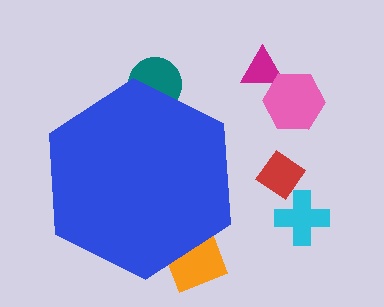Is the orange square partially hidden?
Yes, the orange square is partially hidden behind the blue hexagon.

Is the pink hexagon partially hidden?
No, the pink hexagon is fully visible.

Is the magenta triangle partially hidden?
No, the magenta triangle is fully visible.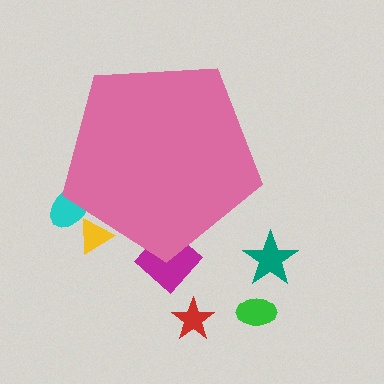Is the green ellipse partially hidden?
No, the green ellipse is fully visible.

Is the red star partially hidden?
No, the red star is fully visible.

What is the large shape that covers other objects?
A pink pentagon.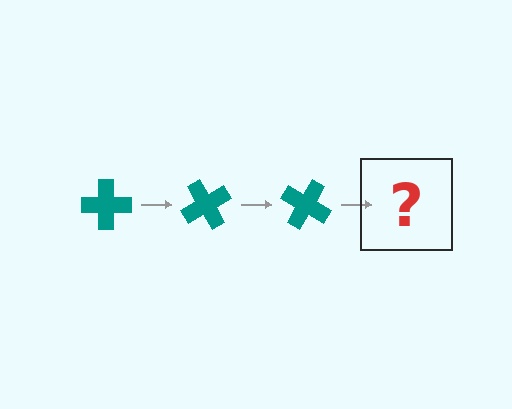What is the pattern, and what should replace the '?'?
The pattern is that the cross rotates 60 degrees each step. The '?' should be a teal cross rotated 180 degrees.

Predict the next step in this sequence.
The next step is a teal cross rotated 180 degrees.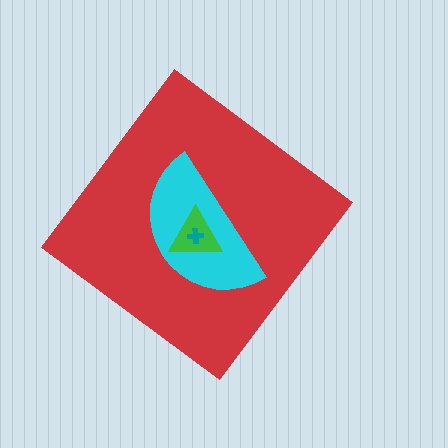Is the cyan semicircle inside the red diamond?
Yes.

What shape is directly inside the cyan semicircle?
The green triangle.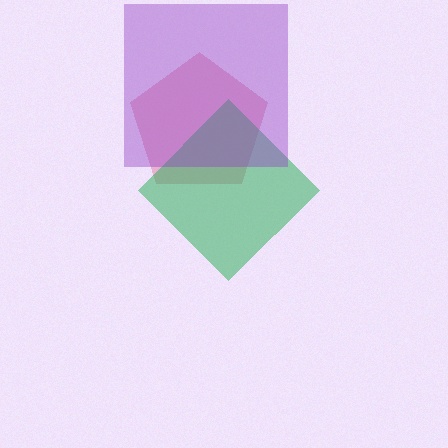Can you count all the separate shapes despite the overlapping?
Yes, there are 3 separate shapes.